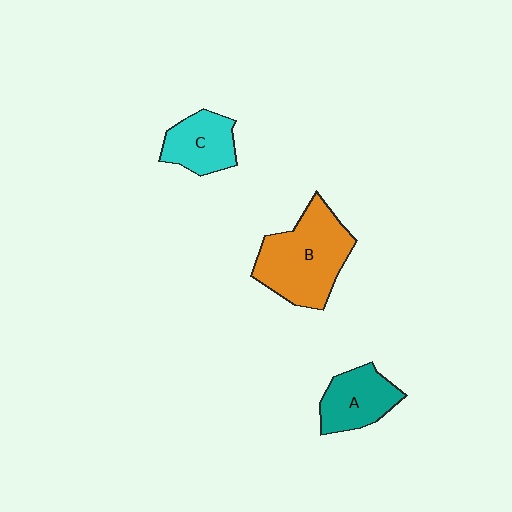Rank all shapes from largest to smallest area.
From largest to smallest: B (orange), A (teal), C (cyan).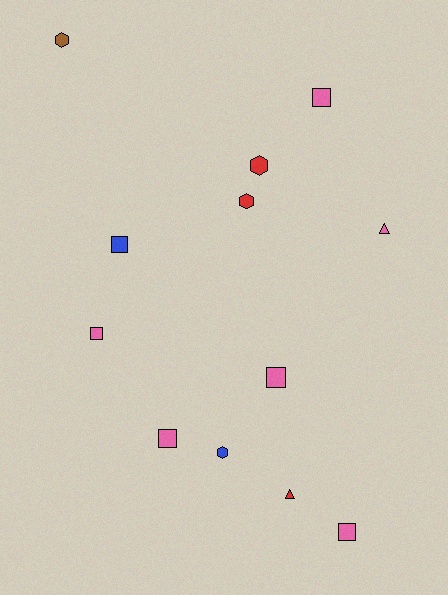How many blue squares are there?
There is 1 blue square.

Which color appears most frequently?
Pink, with 6 objects.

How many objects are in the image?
There are 12 objects.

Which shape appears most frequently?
Square, with 6 objects.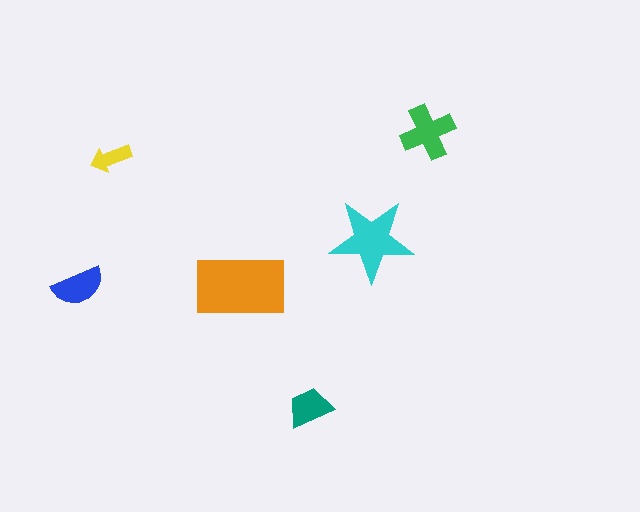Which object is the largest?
The orange rectangle.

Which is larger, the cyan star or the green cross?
The cyan star.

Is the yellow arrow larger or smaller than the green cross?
Smaller.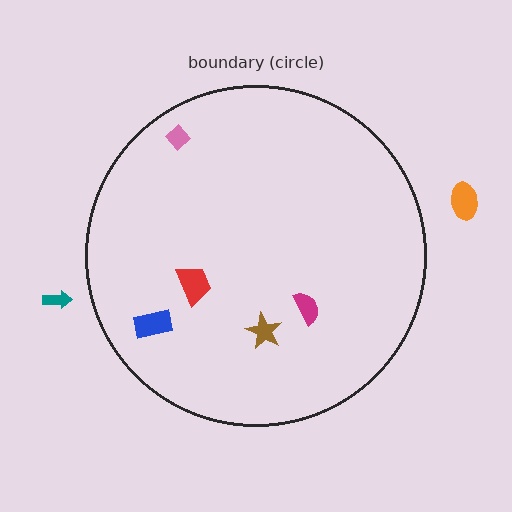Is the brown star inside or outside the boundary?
Inside.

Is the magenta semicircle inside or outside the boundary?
Inside.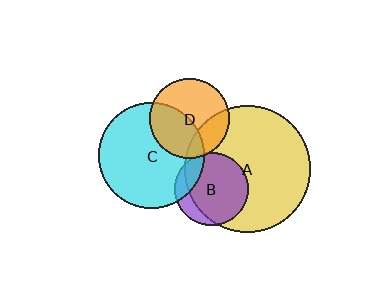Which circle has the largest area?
Circle A (yellow).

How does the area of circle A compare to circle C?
Approximately 1.4 times.